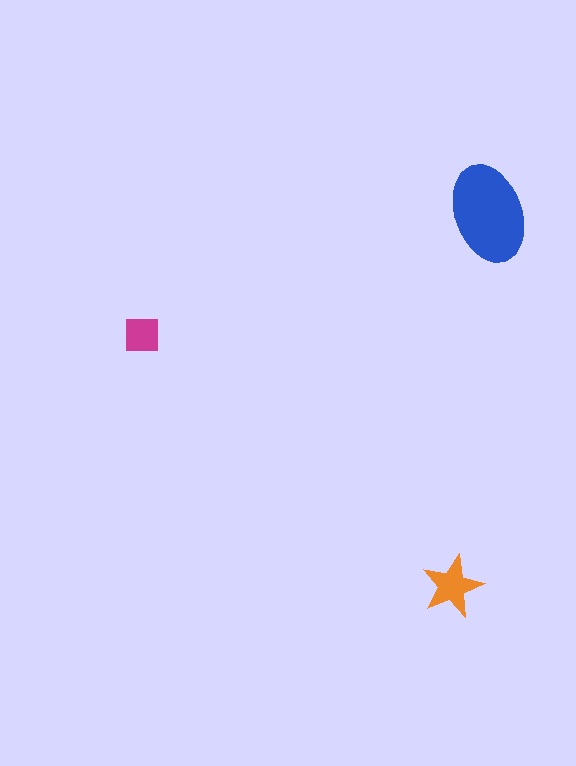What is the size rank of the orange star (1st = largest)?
2nd.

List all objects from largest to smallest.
The blue ellipse, the orange star, the magenta square.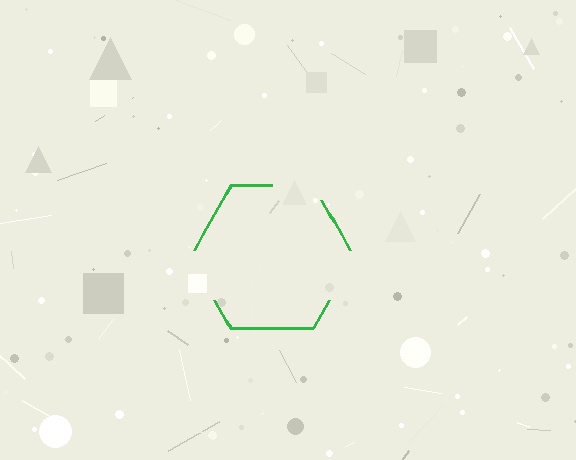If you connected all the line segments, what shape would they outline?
They would outline a hexagon.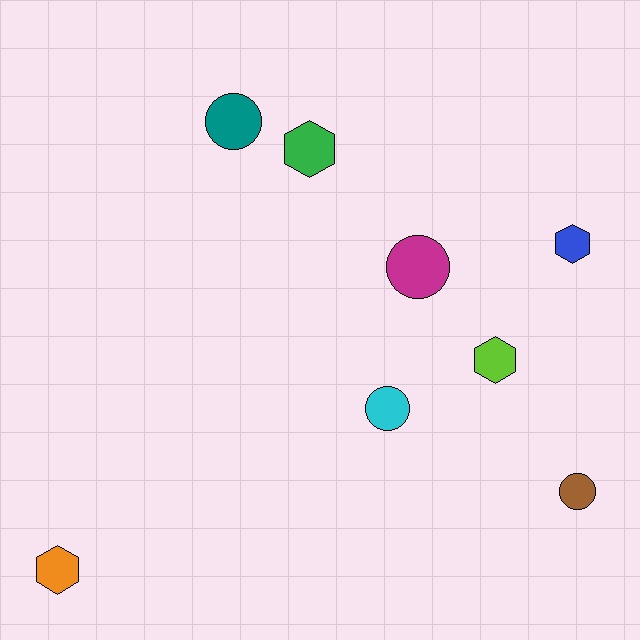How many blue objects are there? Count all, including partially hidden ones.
There is 1 blue object.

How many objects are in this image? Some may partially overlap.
There are 8 objects.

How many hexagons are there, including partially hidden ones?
There are 4 hexagons.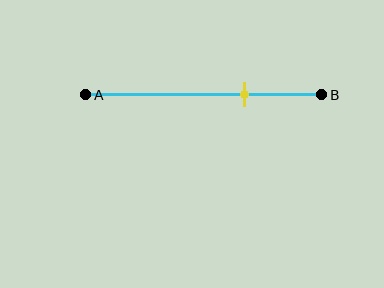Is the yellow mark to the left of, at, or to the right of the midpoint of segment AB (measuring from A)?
The yellow mark is to the right of the midpoint of segment AB.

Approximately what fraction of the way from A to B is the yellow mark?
The yellow mark is approximately 65% of the way from A to B.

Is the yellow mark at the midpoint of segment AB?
No, the mark is at about 65% from A, not at the 50% midpoint.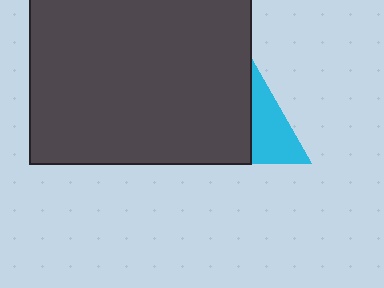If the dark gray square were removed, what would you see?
You would see the complete cyan triangle.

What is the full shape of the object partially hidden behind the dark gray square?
The partially hidden object is a cyan triangle.